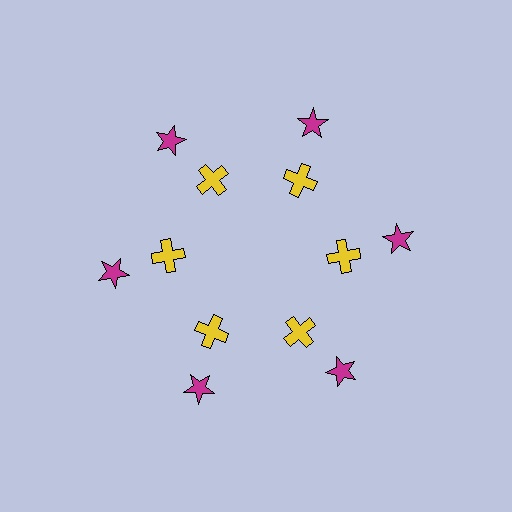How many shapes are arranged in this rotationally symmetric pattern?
There are 12 shapes, arranged in 6 groups of 2.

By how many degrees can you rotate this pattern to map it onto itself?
The pattern maps onto itself every 60 degrees of rotation.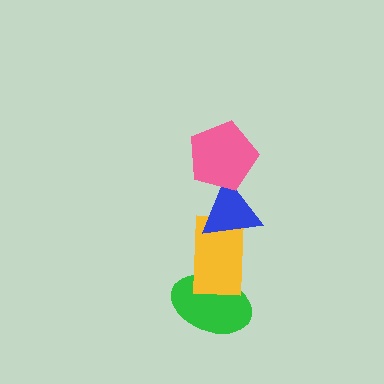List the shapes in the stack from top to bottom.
From top to bottom: the pink pentagon, the blue triangle, the yellow rectangle, the green ellipse.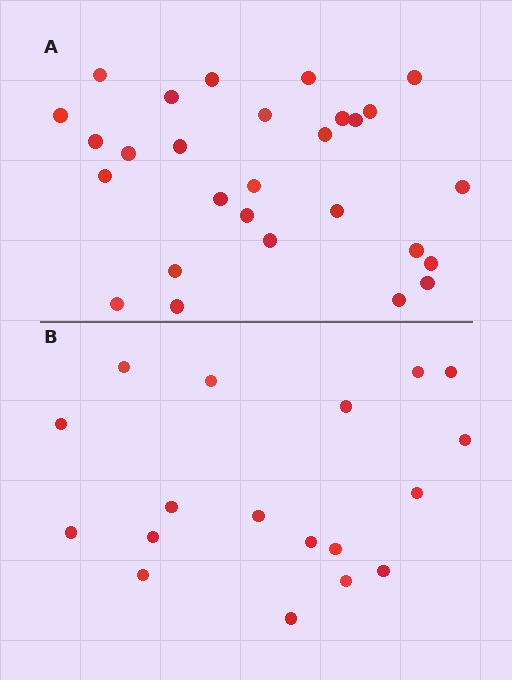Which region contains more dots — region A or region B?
Region A (the top region) has more dots.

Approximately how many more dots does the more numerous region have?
Region A has roughly 10 or so more dots than region B.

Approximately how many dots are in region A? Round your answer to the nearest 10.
About 30 dots. (The exact count is 28, which rounds to 30.)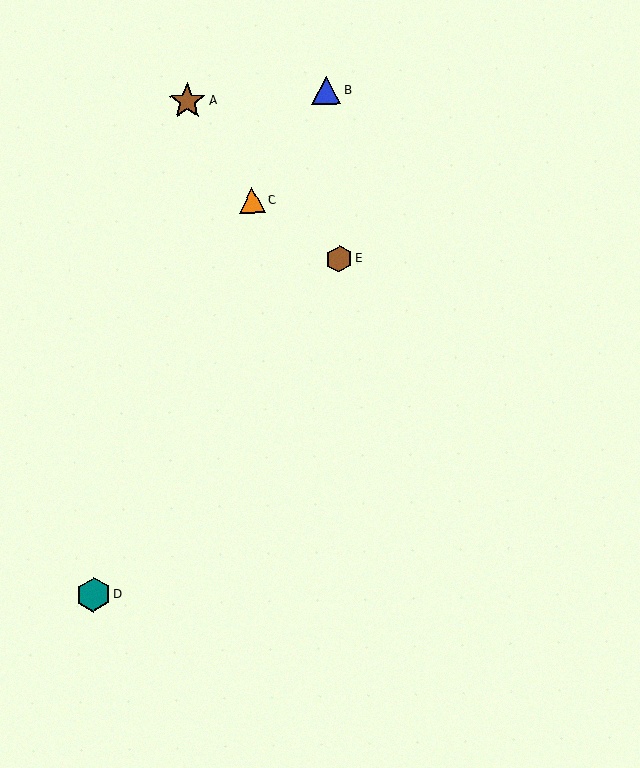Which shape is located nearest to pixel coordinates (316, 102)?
The blue triangle (labeled B) at (326, 90) is nearest to that location.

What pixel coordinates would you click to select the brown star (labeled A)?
Click at (187, 102) to select the brown star A.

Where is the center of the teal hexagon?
The center of the teal hexagon is at (94, 595).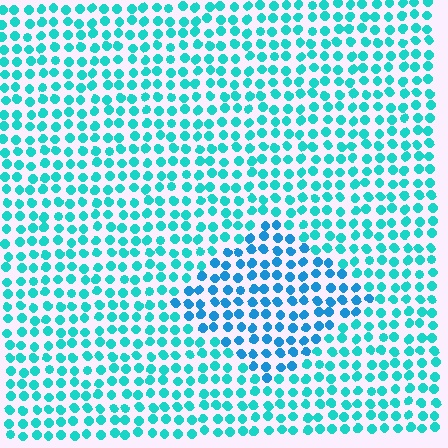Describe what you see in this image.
The image is filled with small cyan elements in a uniform arrangement. A diamond-shaped region is visible where the elements are tinted to a slightly different hue, forming a subtle color boundary.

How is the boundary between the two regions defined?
The boundary is defined purely by a slight shift in hue (about 27 degrees). Spacing, size, and orientation are identical on both sides.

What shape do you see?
I see a diamond.